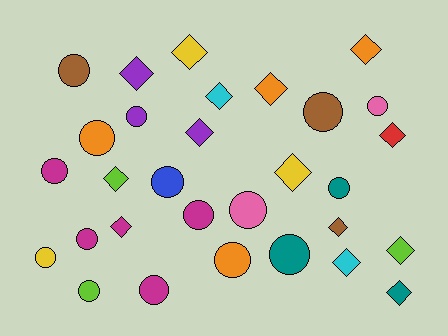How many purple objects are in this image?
There are 3 purple objects.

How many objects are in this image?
There are 30 objects.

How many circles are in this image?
There are 16 circles.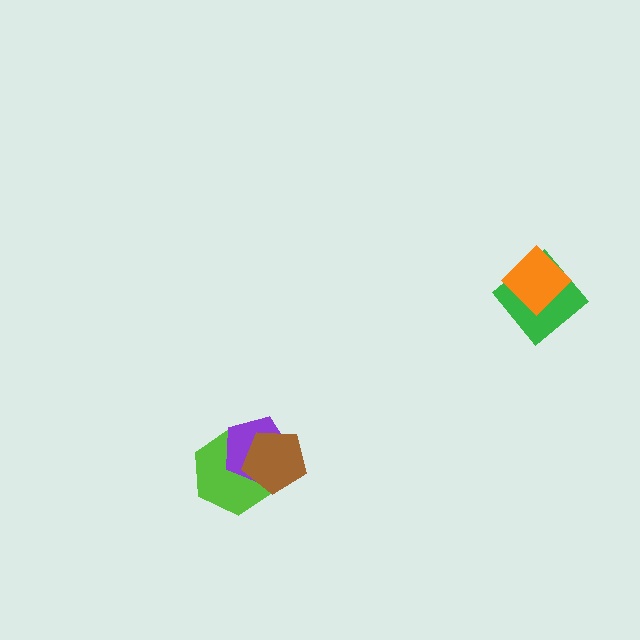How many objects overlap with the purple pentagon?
2 objects overlap with the purple pentagon.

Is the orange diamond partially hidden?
No, no other shape covers it.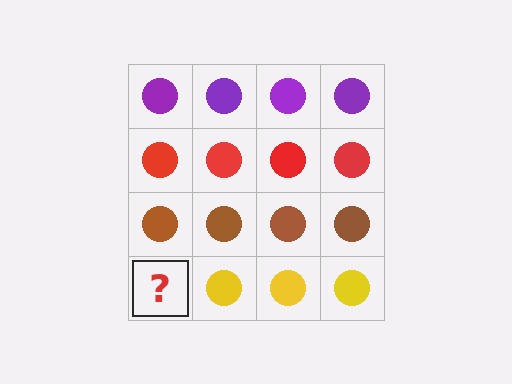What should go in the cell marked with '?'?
The missing cell should contain a yellow circle.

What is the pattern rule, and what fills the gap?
The rule is that each row has a consistent color. The gap should be filled with a yellow circle.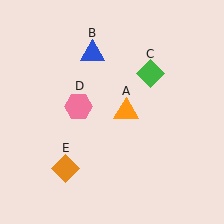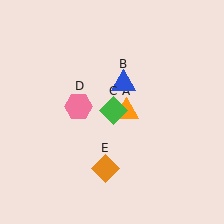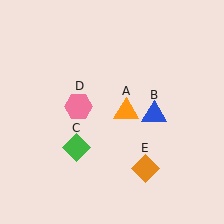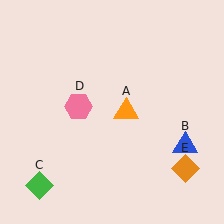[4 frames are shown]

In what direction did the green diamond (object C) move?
The green diamond (object C) moved down and to the left.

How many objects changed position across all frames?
3 objects changed position: blue triangle (object B), green diamond (object C), orange diamond (object E).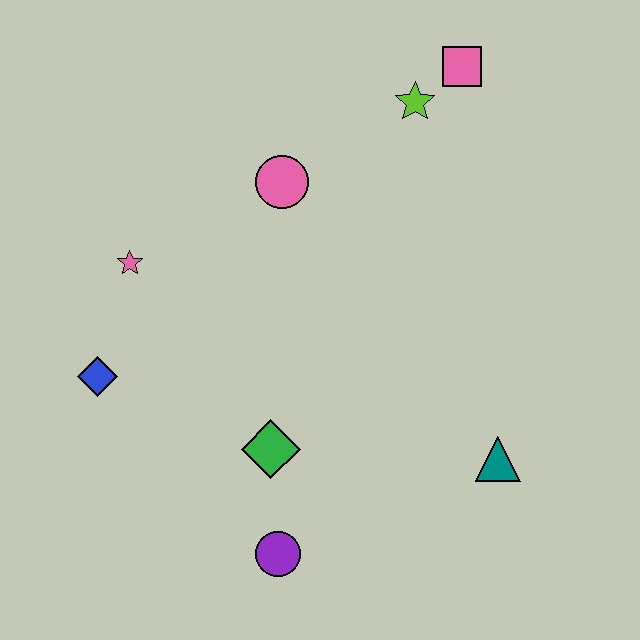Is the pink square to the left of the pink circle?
No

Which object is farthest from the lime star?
The purple circle is farthest from the lime star.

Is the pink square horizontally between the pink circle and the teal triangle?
Yes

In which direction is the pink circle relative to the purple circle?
The pink circle is above the purple circle.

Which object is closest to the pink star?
The blue diamond is closest to the pink star.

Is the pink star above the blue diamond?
Yes